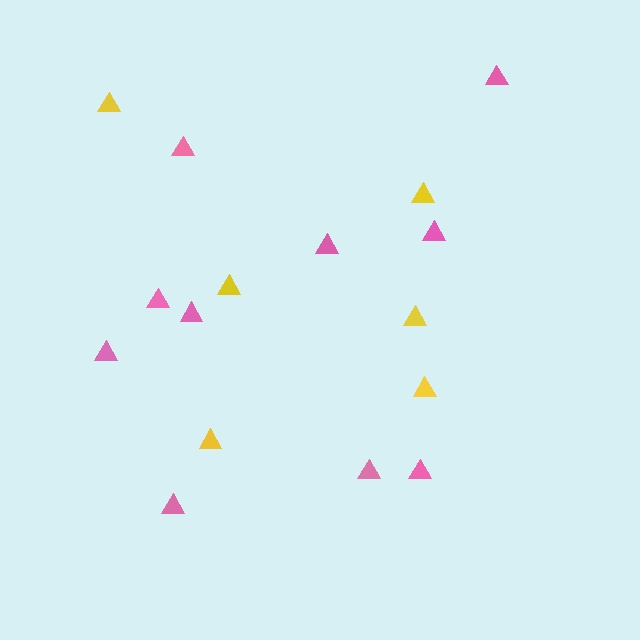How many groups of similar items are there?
There are 2 groups: one group of pink triangles (10) and one group of yellow triangles (6).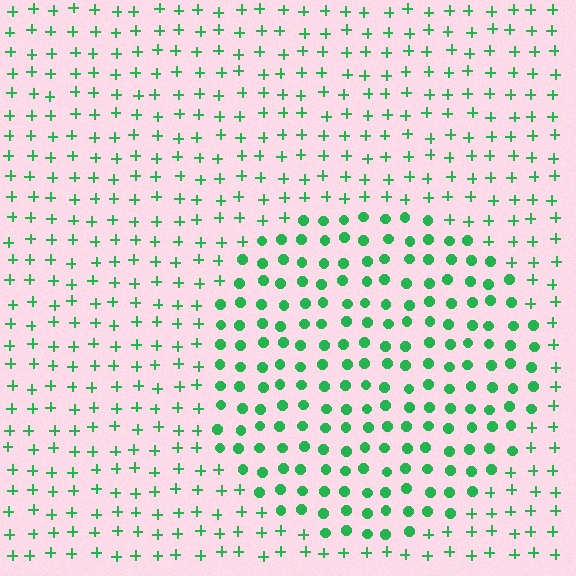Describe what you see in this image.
The image is filled with small green elements arranged in a uniform grid. A circle-shaped region contains circles, while the surrounding area contains plus signs. The boundary is defined purely by the change in element shape.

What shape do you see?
I see a circle.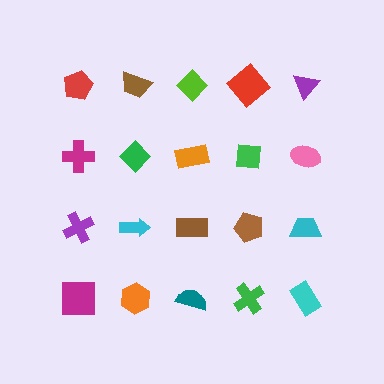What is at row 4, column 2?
An orange hexagon.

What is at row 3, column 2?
A cyan arrow.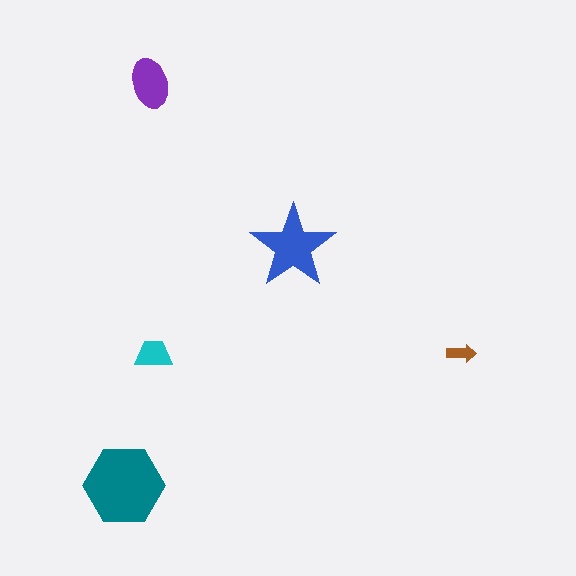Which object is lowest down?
The teal hexagon is bottommost.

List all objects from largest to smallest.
The teal hexagon, the blue star, the purple ellipse, the cyan trapezoid, the brown arrow.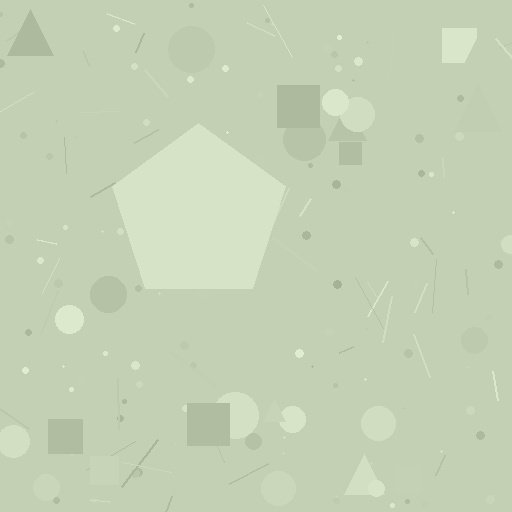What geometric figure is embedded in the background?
A pentagon is embedded in the background.